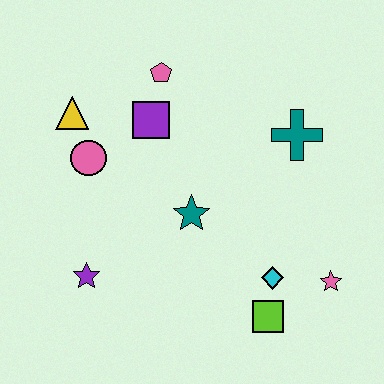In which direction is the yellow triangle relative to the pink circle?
The yellow triangle is above the pink circle.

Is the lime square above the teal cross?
No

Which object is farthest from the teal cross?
The purple star is farthest from the teal cross.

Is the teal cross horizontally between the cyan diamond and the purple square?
No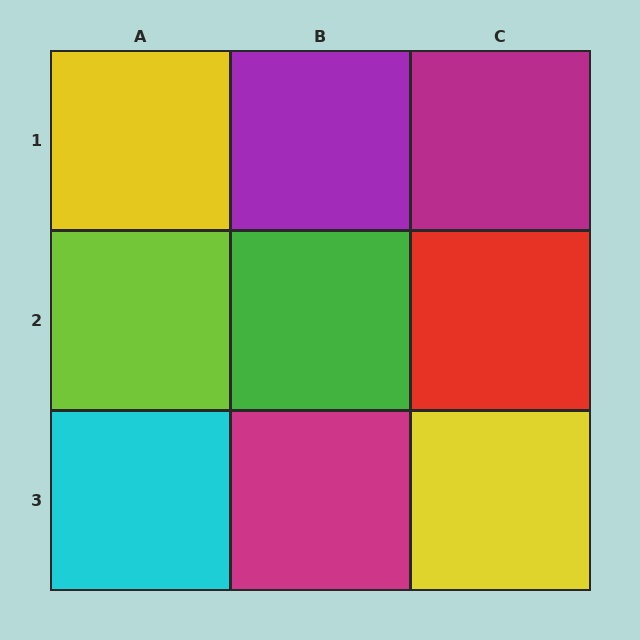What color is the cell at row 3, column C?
Yellow.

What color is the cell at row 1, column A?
Yellow.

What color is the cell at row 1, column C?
Magenta.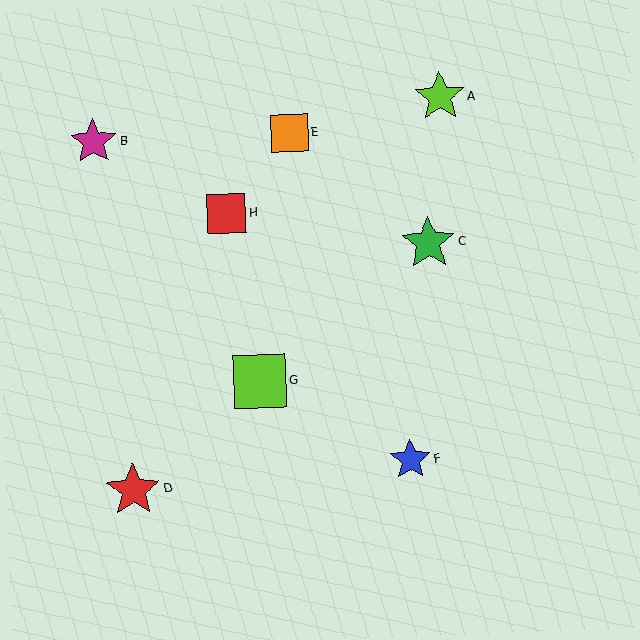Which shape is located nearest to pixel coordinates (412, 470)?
The blue star (labeled F) at (410, 460) is nearest to that location.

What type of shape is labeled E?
Shape E is an orange square.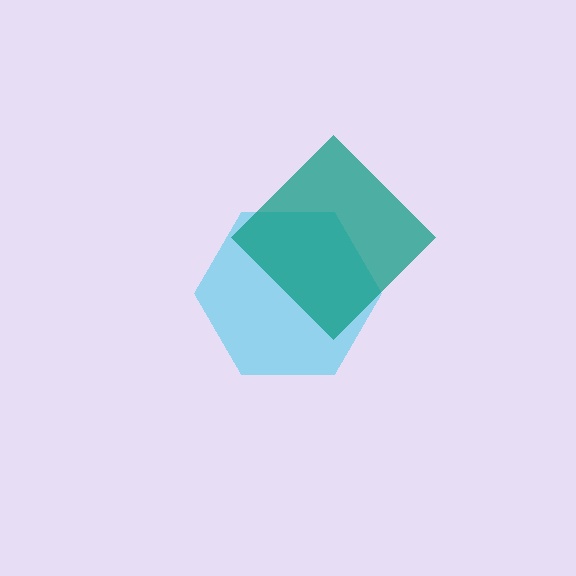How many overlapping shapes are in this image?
There are 2 overlapping shapes in the image.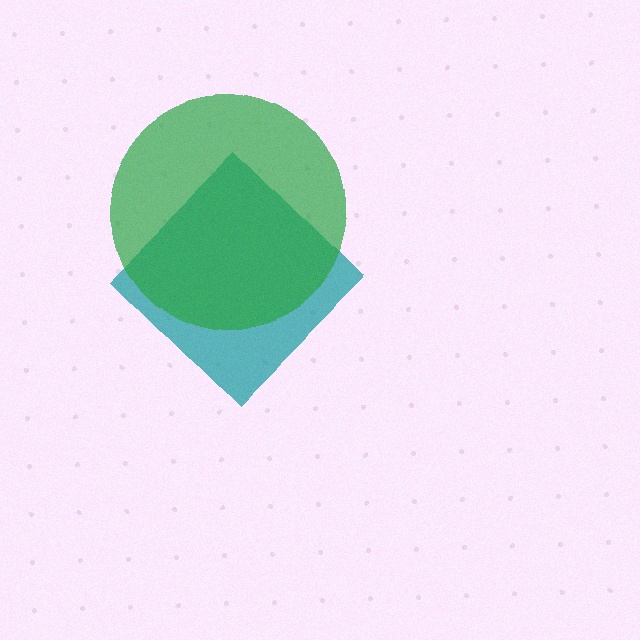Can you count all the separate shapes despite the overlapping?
Yes, there are 2 separate shapes.